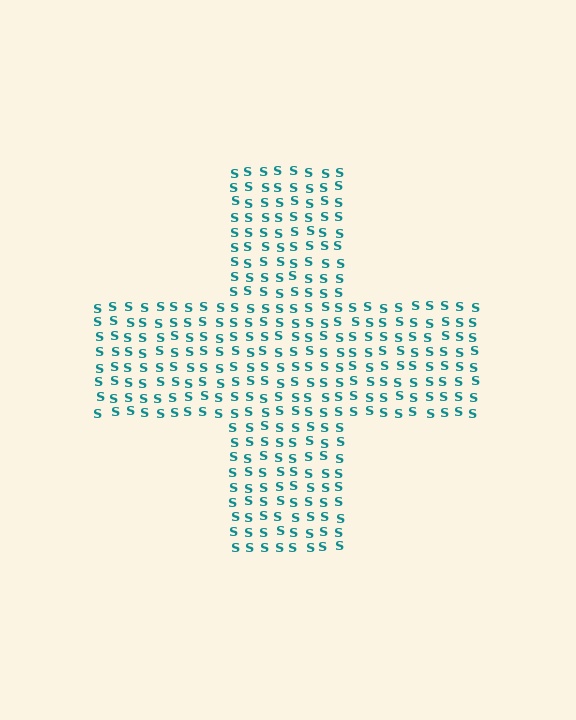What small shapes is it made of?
It is made of small letter S's.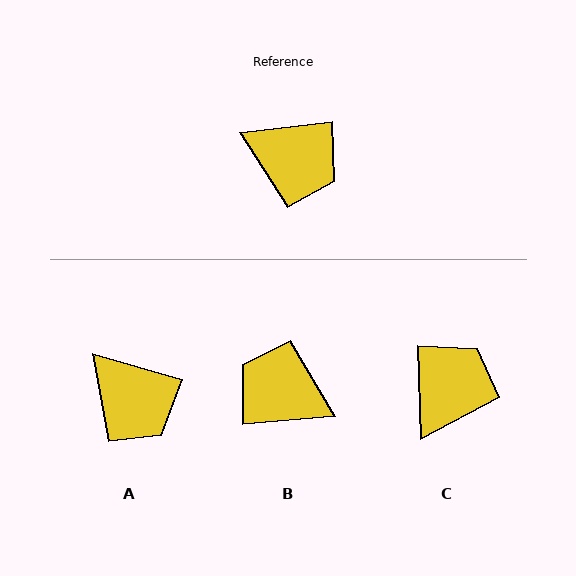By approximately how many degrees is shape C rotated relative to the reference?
Approximately 85 degrees counter-clockwise.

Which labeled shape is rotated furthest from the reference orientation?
B, about 178 degrees away.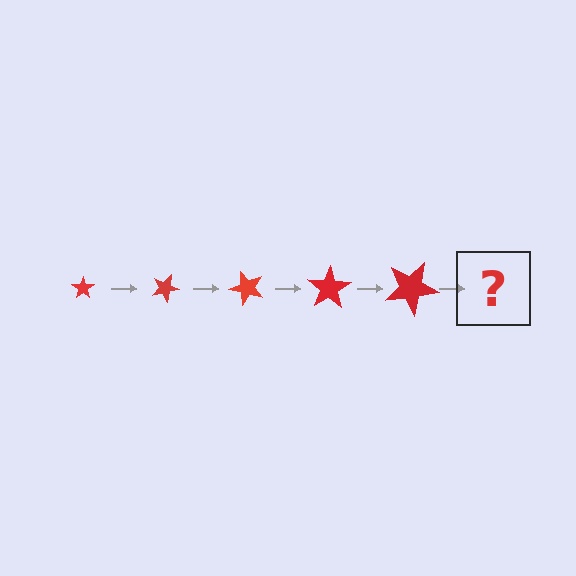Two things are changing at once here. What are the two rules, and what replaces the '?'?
The two rules are that the star grows larger each step and it rotates 25 degrees each step. The '?' should be a star, larger than the previous one and rotated 125 degrees from the start.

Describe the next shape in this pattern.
It should be a star, larger than the previous one and rotated 125 degrees from the start.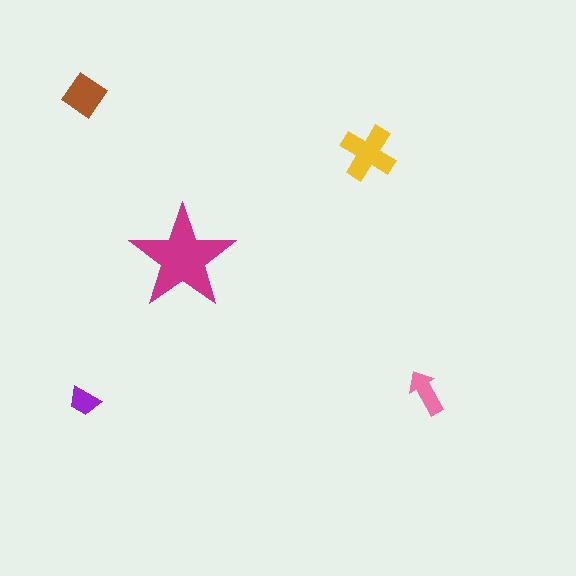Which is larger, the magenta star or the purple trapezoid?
The magenta star.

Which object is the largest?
The magenta star.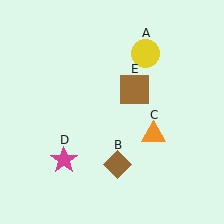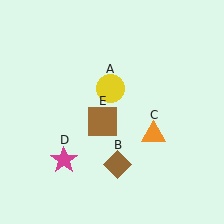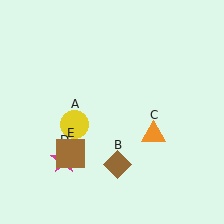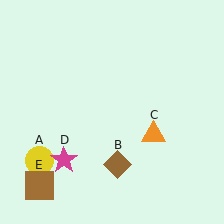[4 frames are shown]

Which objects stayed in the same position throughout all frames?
Brown diamond (object B) and orange triangle (object C) and magenta star (object D) remained stationary.